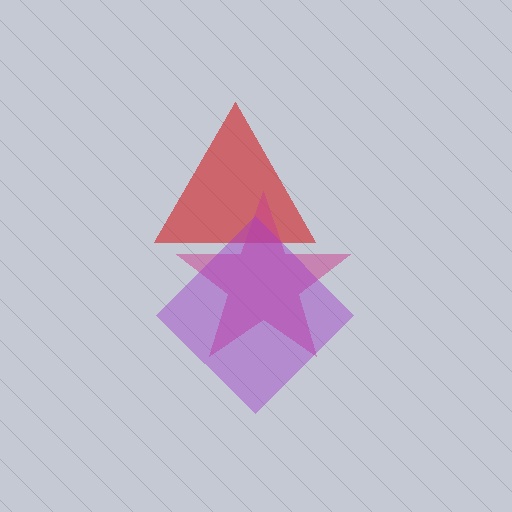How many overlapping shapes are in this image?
There are 3 overlapping shapes in the image.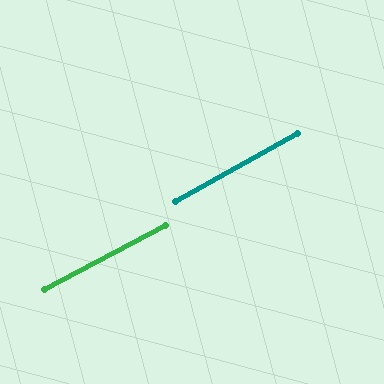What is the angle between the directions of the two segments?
Approximately 1 degree.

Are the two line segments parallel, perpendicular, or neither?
Parallel — their directions differ by only 1.2°.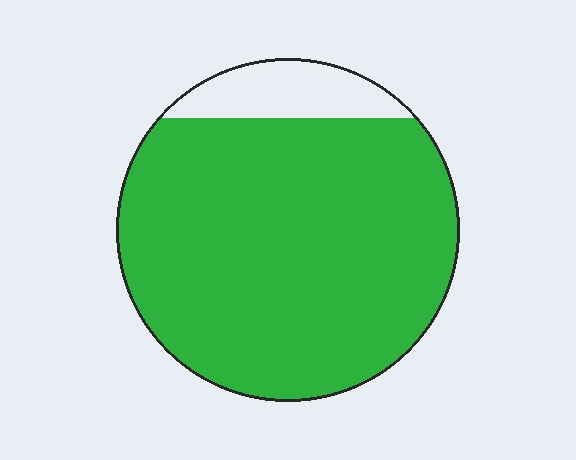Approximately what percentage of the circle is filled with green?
Approximately 90%.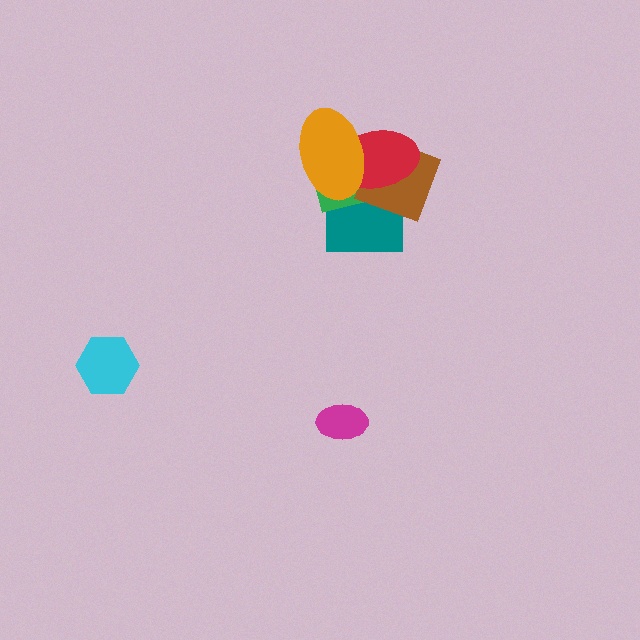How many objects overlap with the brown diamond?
4 objects overlap with the brown diamond.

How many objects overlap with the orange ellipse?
4 objects overlap with the orange ellipse.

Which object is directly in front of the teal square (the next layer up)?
The green rectangle is directly in front of the teal square.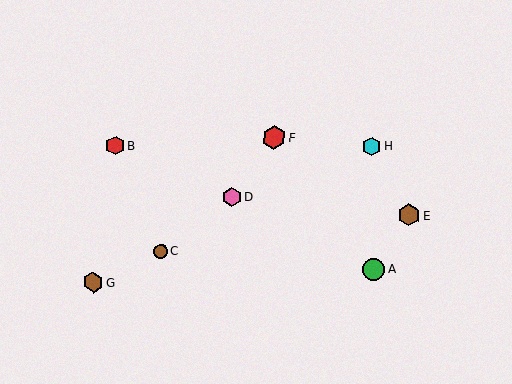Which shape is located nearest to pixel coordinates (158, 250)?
The brown circle (labeled C) at (161, 252) is nearest to that location.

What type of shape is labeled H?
Shape H is a cyan hexagon.